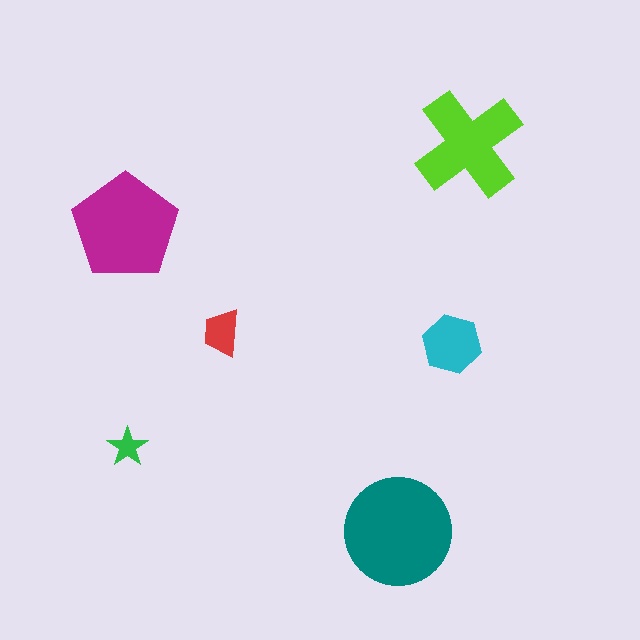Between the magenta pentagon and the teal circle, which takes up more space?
The teal circle.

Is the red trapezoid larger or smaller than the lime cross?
Smaller.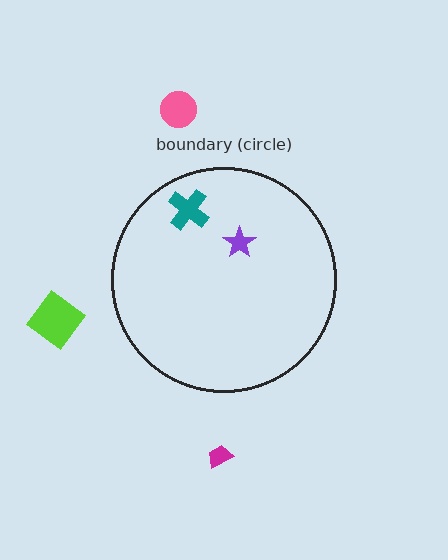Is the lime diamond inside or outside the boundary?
Outside.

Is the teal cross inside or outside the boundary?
Inside.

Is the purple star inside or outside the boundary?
Inside.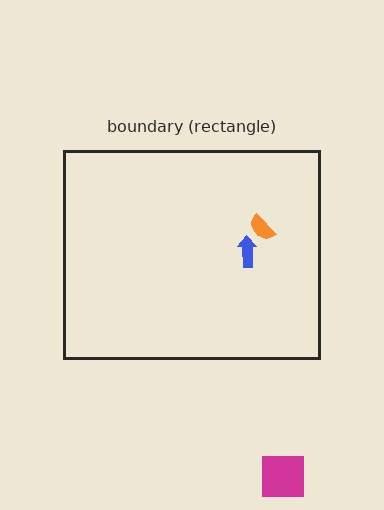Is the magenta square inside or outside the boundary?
Outside.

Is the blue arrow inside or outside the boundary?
Inside.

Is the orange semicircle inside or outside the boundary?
Inside.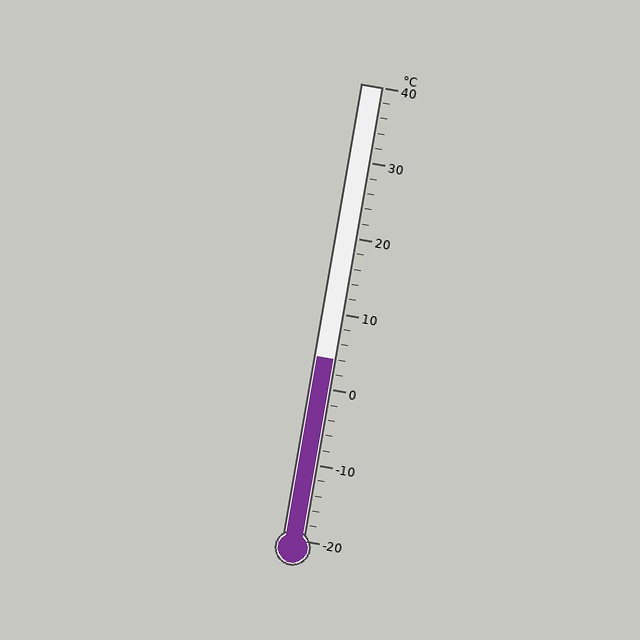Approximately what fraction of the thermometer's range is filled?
The thermometer is filled to approximately 40% of its range.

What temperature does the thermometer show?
The thermometer shows approximately 4°C.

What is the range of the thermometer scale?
The thermometer scale ranges from -20°C to 40°C.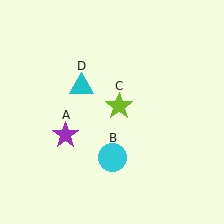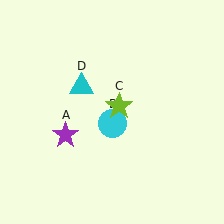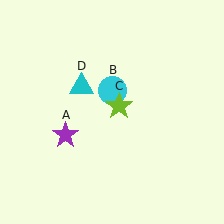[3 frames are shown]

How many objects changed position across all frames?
1 object changed position: cyan circle (object B).